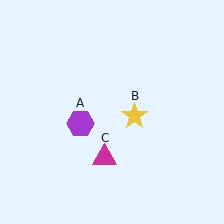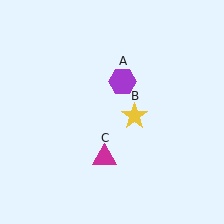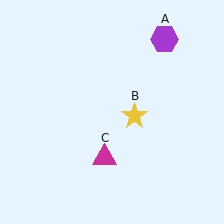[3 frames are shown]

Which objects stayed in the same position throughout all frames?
Yellow star (object B) and magenta triangle (object C) remained stationary.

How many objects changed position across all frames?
1 object changed position: purple hexagon (object A).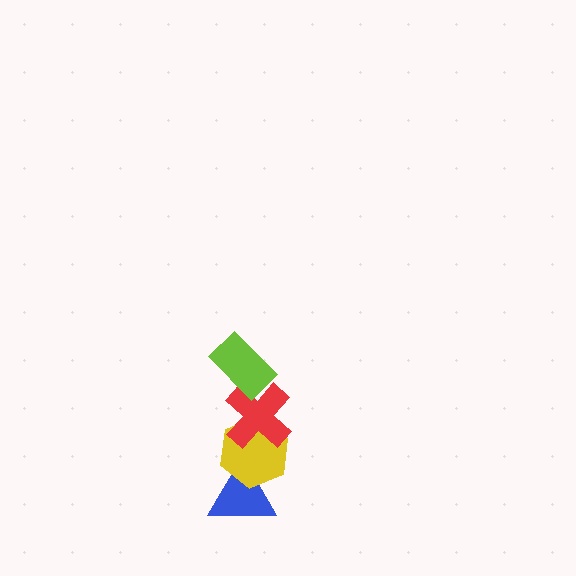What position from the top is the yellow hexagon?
The yellow hexagon is 3rd from the top.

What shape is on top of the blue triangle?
The yellow hexagon is on top of the blue triangle.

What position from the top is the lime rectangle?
The lime rectangle is 1st from the top.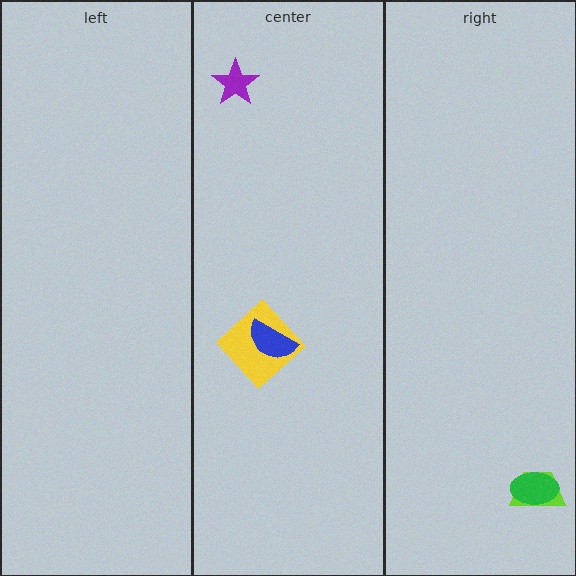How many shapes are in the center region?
3.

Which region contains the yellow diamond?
The center region.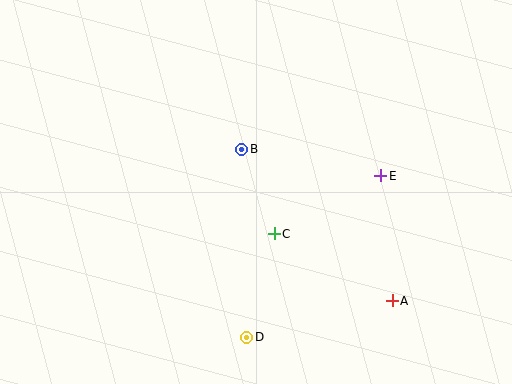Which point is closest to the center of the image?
Point B at (242, 149) is closest to the center.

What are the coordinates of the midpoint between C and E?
The midpoint between C and E is at (328, 205).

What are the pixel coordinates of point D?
Point D is at (247, 337).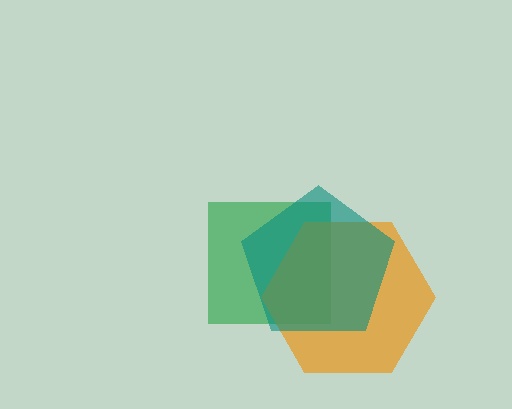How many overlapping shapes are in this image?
There are 3 overlapping shapes in the image.